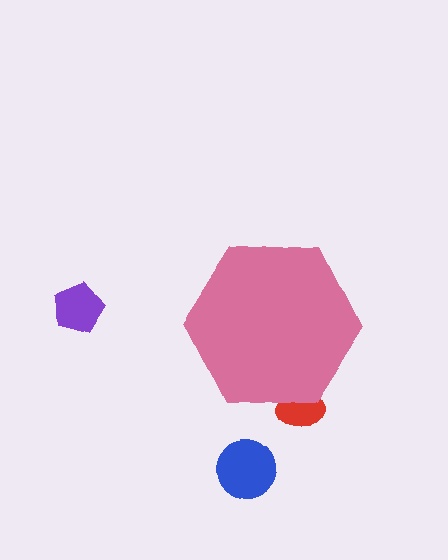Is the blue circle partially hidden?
No, the blue circle is fully visible.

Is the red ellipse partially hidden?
Yes, the red ellipse is partially hidden behind the pink hexagon.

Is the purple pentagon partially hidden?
No, the purple pentagon is fully visible.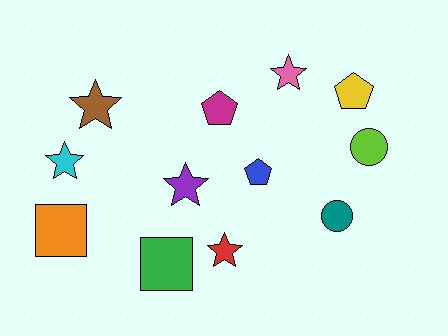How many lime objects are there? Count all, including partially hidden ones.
There is 1 lime object.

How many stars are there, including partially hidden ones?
There are 5 stars.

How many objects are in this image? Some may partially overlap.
There are 12 objects.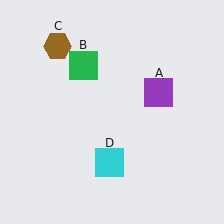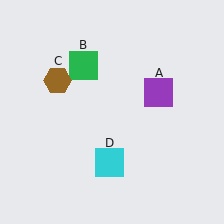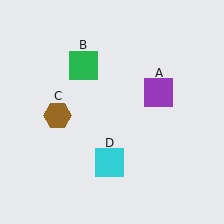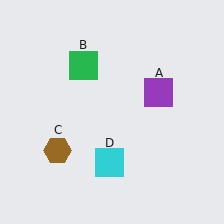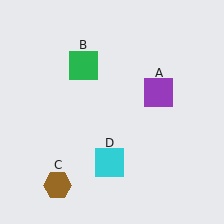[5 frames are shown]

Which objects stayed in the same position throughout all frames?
Purple square (object A) and green square (object B) and cyan square (object D) remained stationary.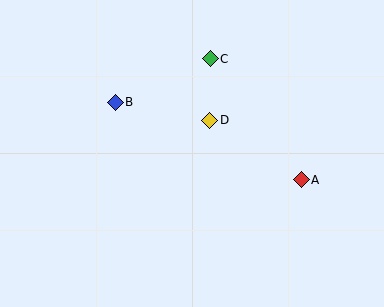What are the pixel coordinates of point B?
Point B is at (115, 102).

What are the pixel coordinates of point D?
Point D is at (210, 120).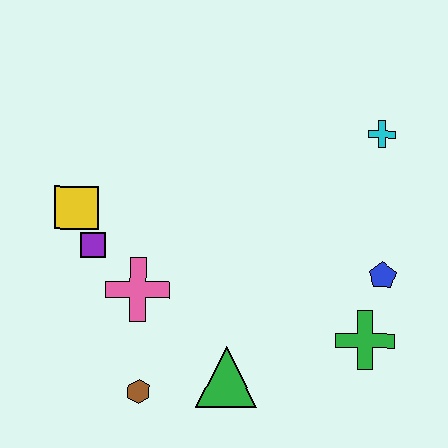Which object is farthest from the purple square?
The cyan cross is farthest from the purple square.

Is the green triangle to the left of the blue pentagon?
Yes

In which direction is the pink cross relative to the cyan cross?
The pink cross is to the left of the cyan cross.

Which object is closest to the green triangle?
The brown hexagon is closest to the green triangle.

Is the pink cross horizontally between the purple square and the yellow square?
No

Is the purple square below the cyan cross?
Yes